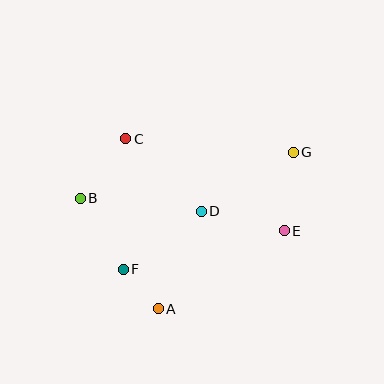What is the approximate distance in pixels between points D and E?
The distance between D and E is approximately 85 pixels.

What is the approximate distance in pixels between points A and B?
The distance between A and B is approximately 135 pixels.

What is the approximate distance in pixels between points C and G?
The distance between C and G is approximately 168 pixels.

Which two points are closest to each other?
Points A and F are closest to each other.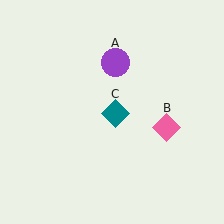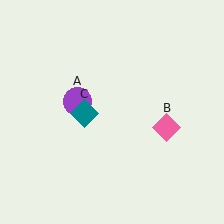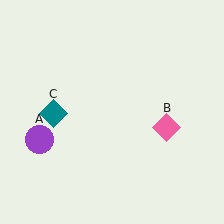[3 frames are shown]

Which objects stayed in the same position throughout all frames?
Pink diamond (object B) remained stationary.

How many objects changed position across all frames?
2 objects changed position: purple circle (object A), teal diamond (object C).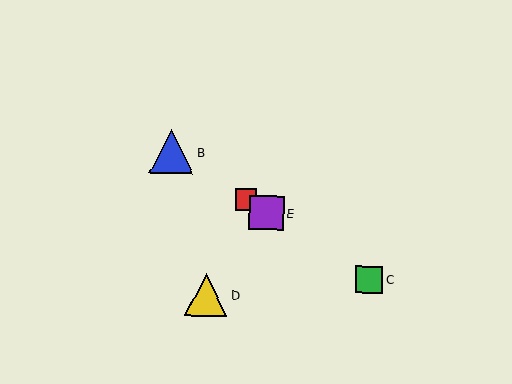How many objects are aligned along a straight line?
4 objects (A, B, C, E) are aligned along a straight line.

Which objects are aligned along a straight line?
Objects A, B, C, E are aligned along a straight line.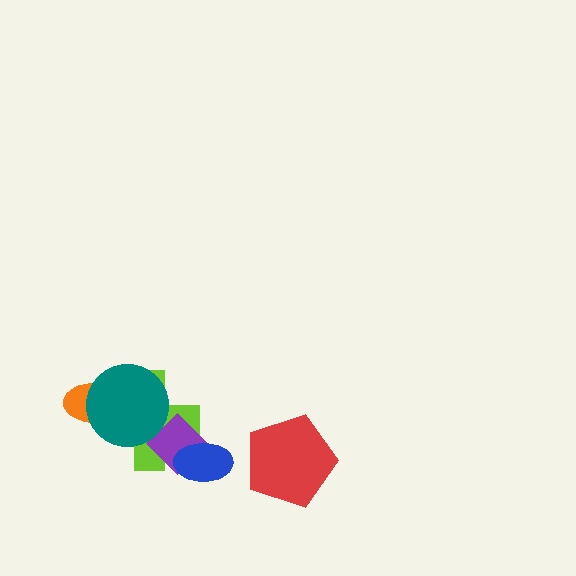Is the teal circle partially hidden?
No, no other shape covers it.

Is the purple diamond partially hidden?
Yes, it is partially covered by another shape.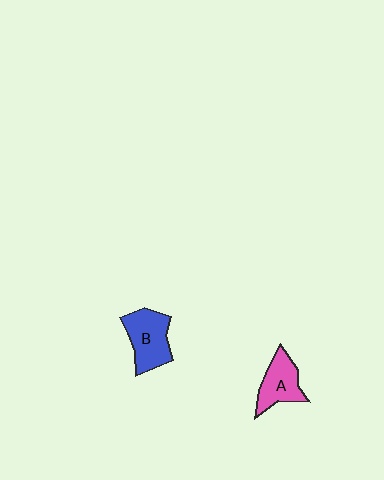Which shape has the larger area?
Shape B (blue).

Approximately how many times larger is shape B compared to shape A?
Approximately 1.2 times.